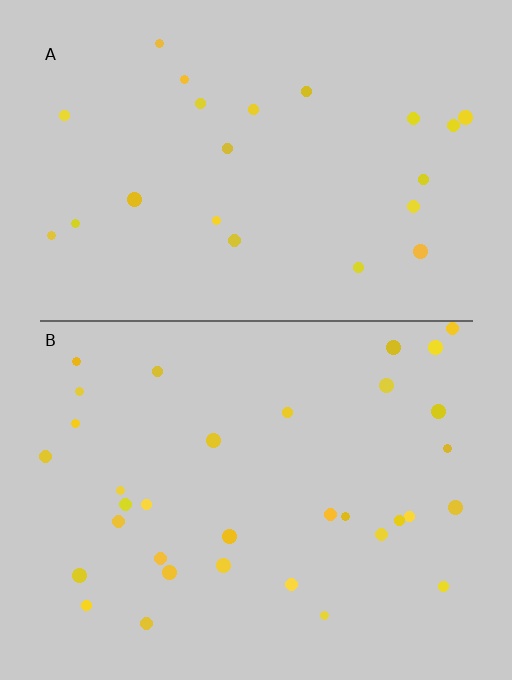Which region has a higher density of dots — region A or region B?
B (the bottom).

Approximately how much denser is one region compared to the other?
Approximately 1.5× — region B over region A.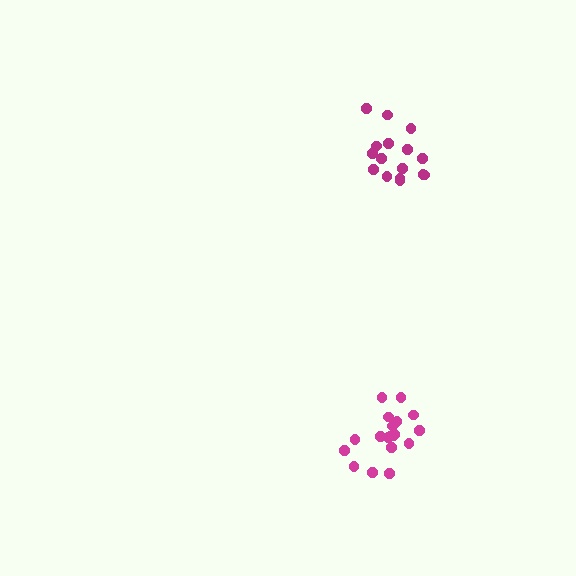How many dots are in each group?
Group 1: 16 dots, Group 2: 20 dots (36 total).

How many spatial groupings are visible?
There are 2 spatial groupings.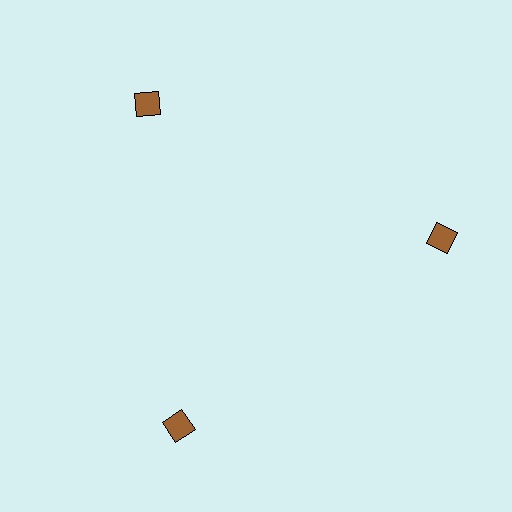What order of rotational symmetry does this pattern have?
This pattern has 3-fold rotational symmetry.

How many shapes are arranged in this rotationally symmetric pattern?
There are 3 shapes, arranged in 3 groups of 1.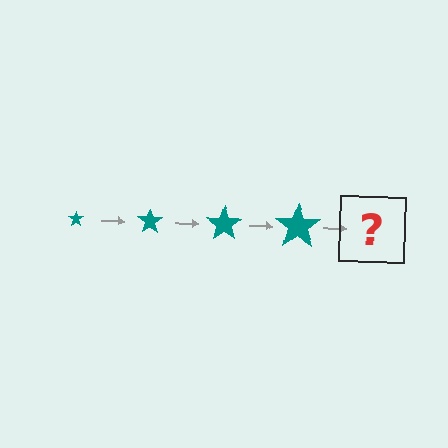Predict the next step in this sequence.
The next step is a teal star, larger than the previous one.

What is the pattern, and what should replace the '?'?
The pattern is that the star gets progressively larger each step. The '?' should be a teal star, larger than the previous one.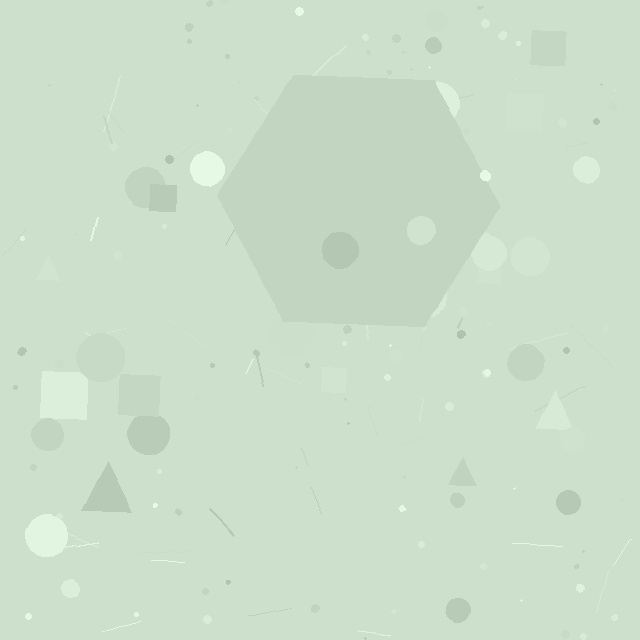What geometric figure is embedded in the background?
A hexagon is embedded in the background.